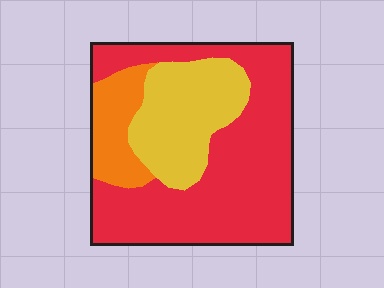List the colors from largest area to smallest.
From largest to smallest: red, yellow, orange.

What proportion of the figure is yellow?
Yellow takes up about one quarter (1/4) of the figure.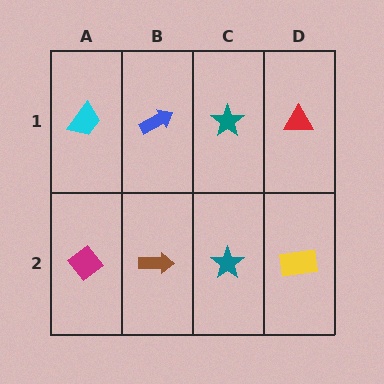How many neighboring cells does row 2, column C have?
3.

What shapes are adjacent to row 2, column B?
A blue arrow (row 1, column B), a magenta diamond (row 2, column A), a teal star (row 2, column C).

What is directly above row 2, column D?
A red triangle.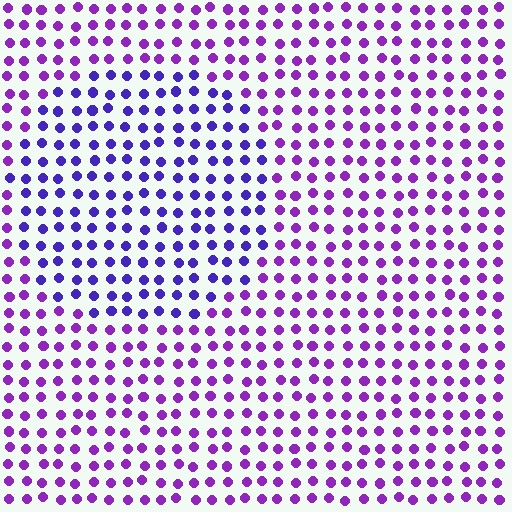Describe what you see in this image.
The image is filled with small purple elements in a uniform arrangement. A circle-shaped region is visible where the elements are tinted to a slightly different hue, forming a subtle color boundary.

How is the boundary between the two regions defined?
The boundary is defined purely by a slight shift in hue (about 31 degrees). Spacing, size, and orientation are identical on both sides.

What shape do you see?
I see a circle.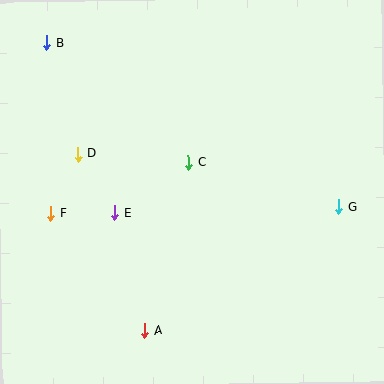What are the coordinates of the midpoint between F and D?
The midpoint between F and D is at (65, 184).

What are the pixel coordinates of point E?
Point E is at (115, 213).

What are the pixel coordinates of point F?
Point F is at (51, 213).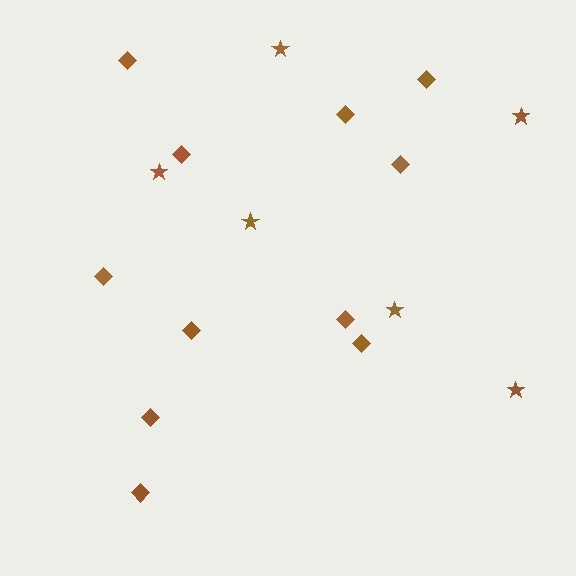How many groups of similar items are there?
There are 2 groups: one group of diamonds (11) and one group of stars (6).